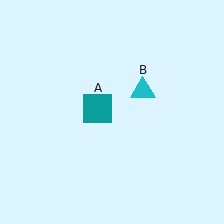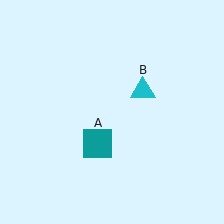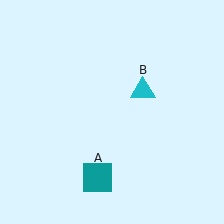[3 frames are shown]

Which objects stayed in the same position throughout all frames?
Cyan triangle (object B) remained stationary.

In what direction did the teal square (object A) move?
The teal square (object A) moved down.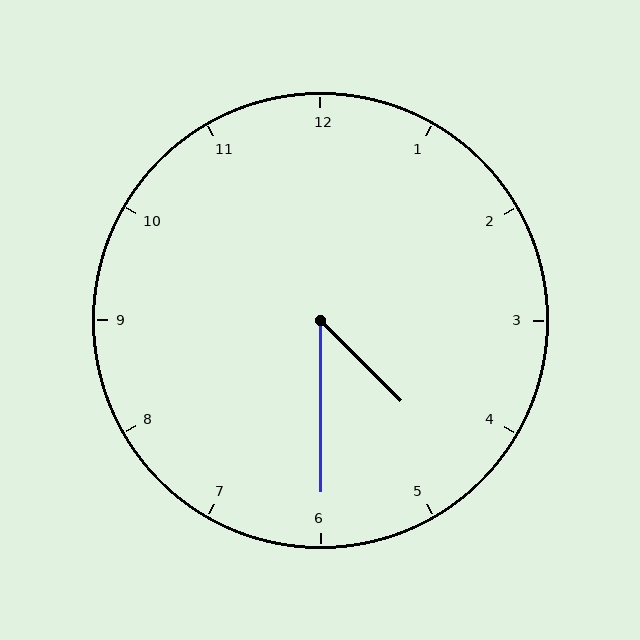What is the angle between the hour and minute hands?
Approximately 45 degrees.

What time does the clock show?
4:30.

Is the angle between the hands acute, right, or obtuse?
It is acute.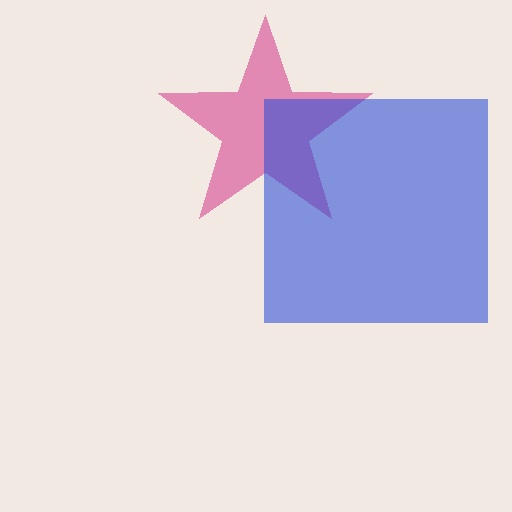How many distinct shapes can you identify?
There are 2 distinct shapes: a magenta star, a blue square.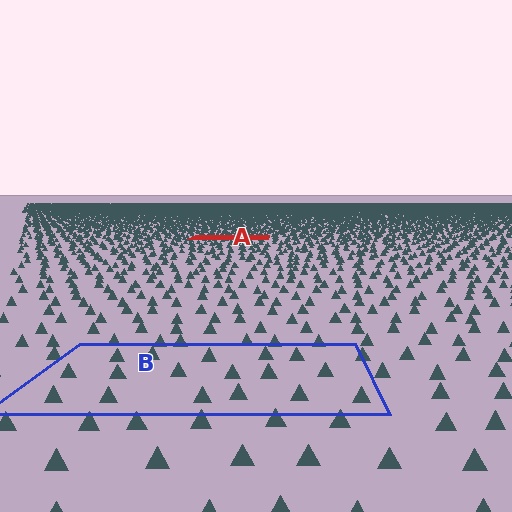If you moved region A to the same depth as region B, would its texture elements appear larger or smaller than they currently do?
They would appear larger. At a closer depth, the same texture elements are projected at a bigger on-screen size.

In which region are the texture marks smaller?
The texture marks are smaller in region A, because it is farther away.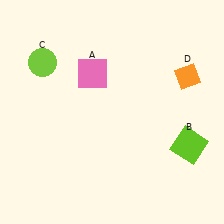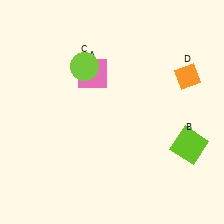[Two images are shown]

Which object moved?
The lime circle (C) moved right.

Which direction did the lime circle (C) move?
The lime circle (C) moved right.